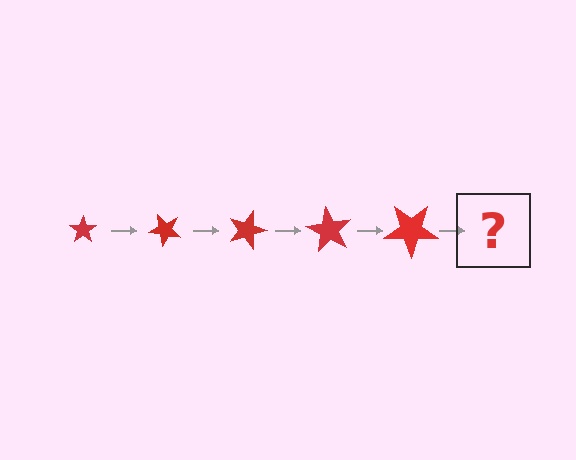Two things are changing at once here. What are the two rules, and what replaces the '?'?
The two rules are that the star grows larger each step and it rotates 45 degrees each step. The '?' should be a star, larger than the previous one and rotated 225 degrees from the start.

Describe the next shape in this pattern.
It should be a star, larger than the previous one and rotated 225 degrees from the start.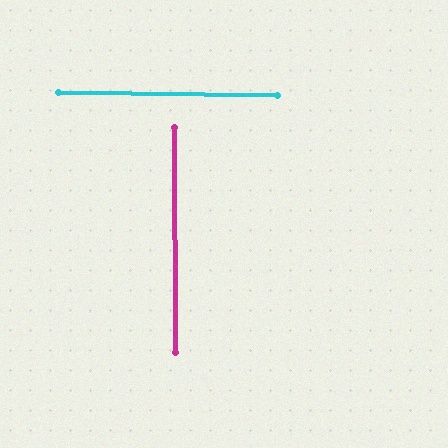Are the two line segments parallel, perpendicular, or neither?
Perpendicular — they meet at approximately 89°.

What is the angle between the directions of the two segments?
Approximately 89 degrees.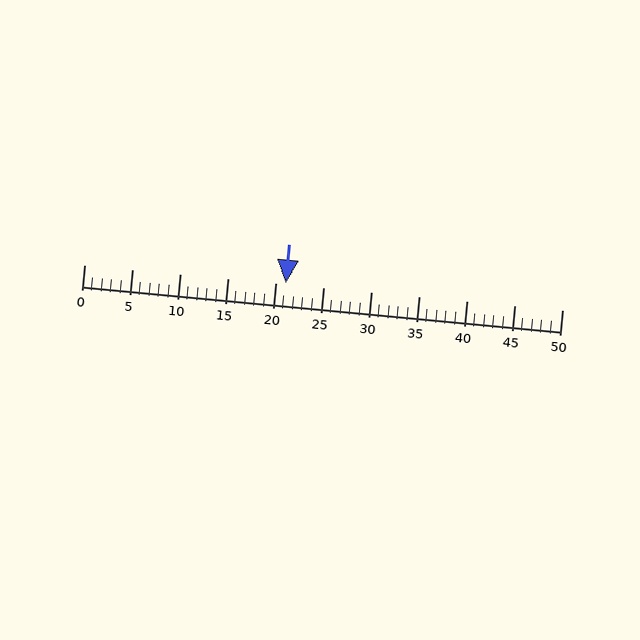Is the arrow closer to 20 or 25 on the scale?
The arrow is closer to 20.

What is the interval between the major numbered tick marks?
The major tick marks are spaced 5 units apart.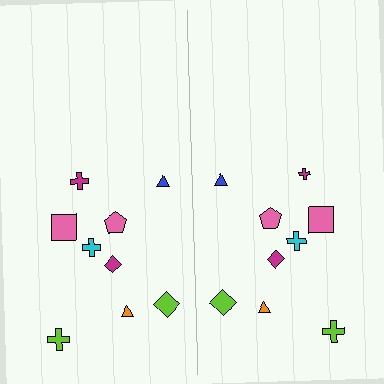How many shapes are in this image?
There are 18 shapes in this image.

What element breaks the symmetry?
The magenta cross on the right side has a different size than its mirror counterpart.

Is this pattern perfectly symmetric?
No, the pattern is not perfectly symmetric. The magenta cross on the right side has a different size than its mirror counterpart.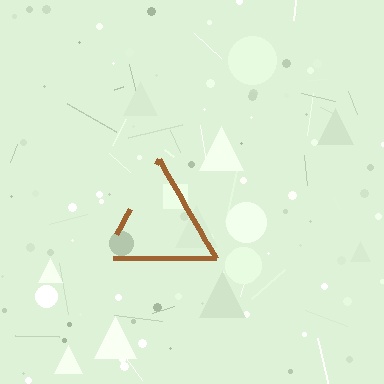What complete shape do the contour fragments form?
The contour fragments form a triangle.